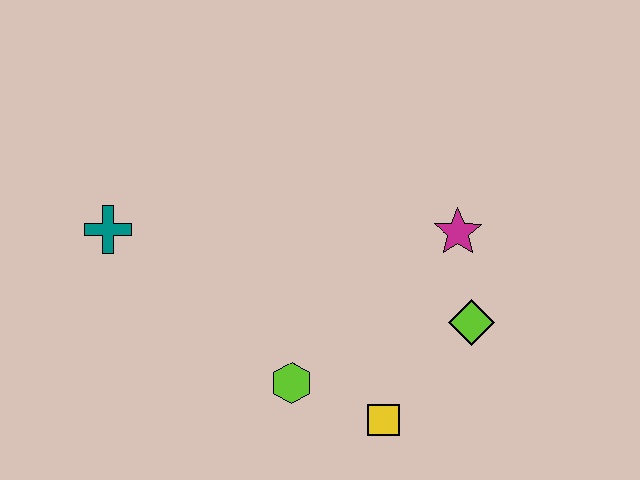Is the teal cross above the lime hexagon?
Yes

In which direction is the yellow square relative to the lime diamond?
The yellow square is below the lime diamond.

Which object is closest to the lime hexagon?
The yellow square is closest to the lime hexagon.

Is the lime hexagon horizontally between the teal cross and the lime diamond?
Yes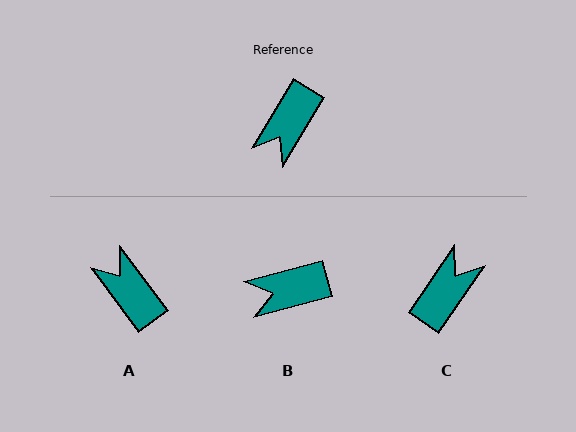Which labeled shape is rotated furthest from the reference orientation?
C, about 176 degrees away.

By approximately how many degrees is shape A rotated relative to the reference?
Approximately 113 degrees clockwise.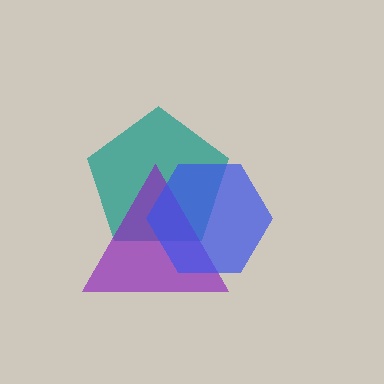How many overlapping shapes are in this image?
There are 3 overlapping shapes in the image.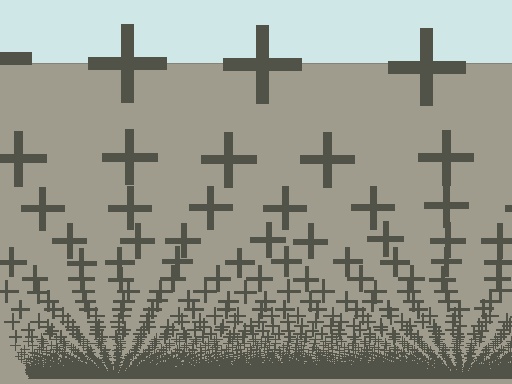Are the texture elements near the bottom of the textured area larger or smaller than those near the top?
Smaller. The gradient is inverted — elements near the bottom are smaller and denser.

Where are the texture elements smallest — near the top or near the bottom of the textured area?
Near the bottom.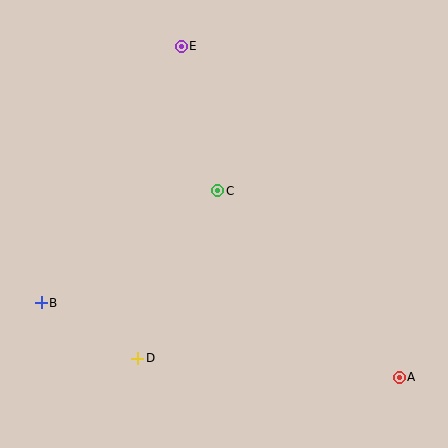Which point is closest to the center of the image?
Point C at (218, 191) is closest to the center.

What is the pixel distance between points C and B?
The distance between C and B is 209 pixels.